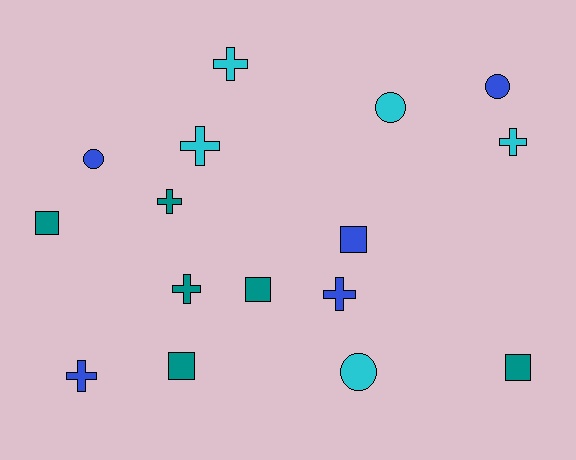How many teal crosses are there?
There are 2 teal crosses.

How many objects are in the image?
There are 16 objects.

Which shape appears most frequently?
Cross, with 7 objects.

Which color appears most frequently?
Teal, with 6 objects.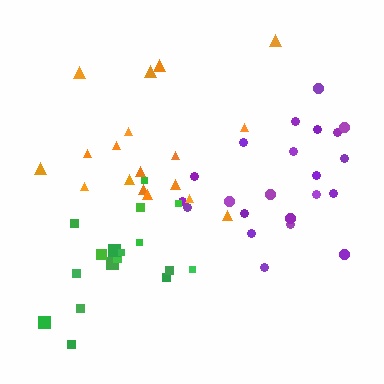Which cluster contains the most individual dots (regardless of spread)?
Purple (22).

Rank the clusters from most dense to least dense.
green, purple, orange.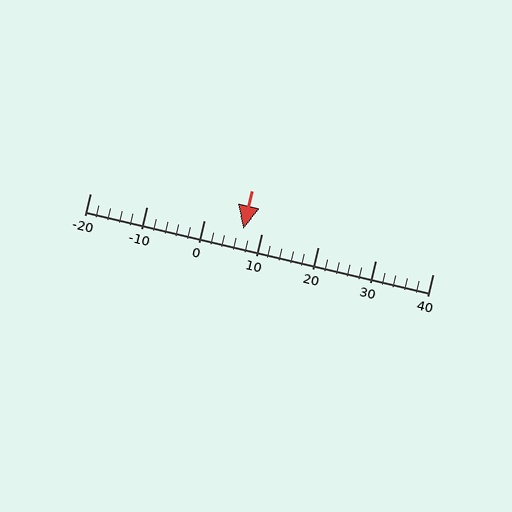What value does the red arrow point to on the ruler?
The red arrow points to approximately 7.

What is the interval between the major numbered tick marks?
The major tick marks are spaced 10 units apart.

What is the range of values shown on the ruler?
The ruler shows values from -20 to 40.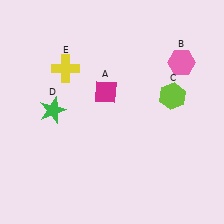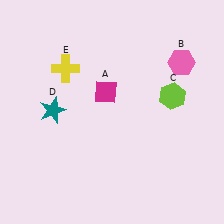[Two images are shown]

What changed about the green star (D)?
In Image 1, D is green. In Image 2, it changed to teal.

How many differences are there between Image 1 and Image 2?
There is 1 difference between the two images.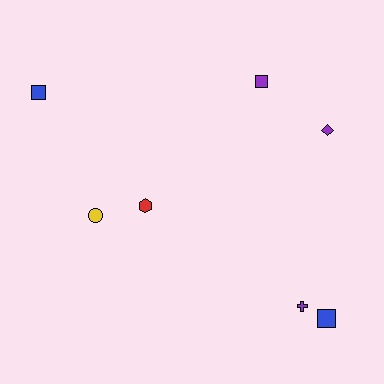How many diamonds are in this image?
There is 1 diamond.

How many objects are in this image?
There are 7 objects.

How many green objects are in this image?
There are no green objects.